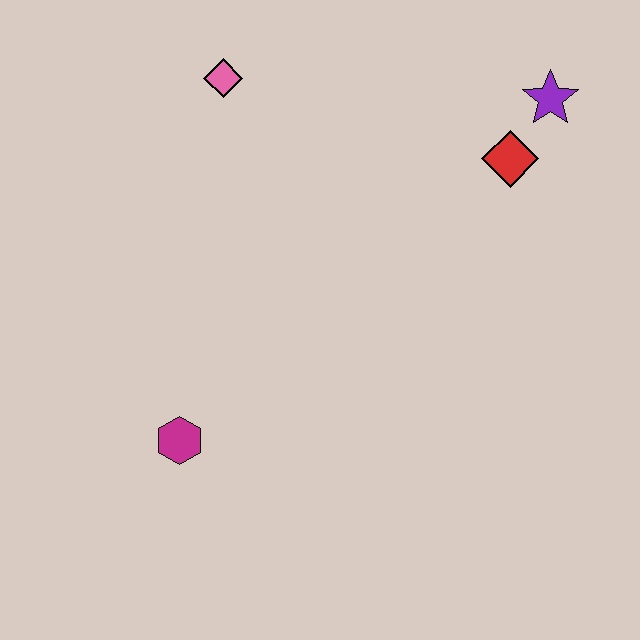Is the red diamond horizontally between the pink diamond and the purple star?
Yes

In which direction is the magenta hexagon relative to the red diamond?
The magenta hexagon is to the left of the red diamond.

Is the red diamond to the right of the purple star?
No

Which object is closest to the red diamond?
The purple star is closest to the red diamond.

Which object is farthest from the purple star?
The magenta hexagon is farthest from the purple star.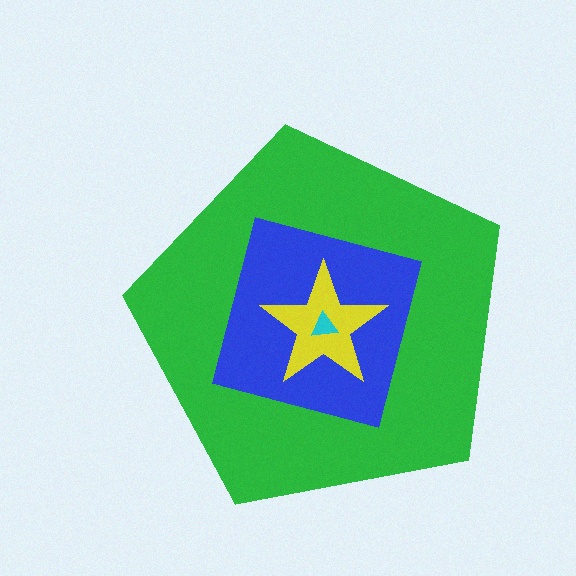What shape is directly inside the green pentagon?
The blue square.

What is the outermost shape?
The green pentagon.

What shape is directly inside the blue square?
The yellow star.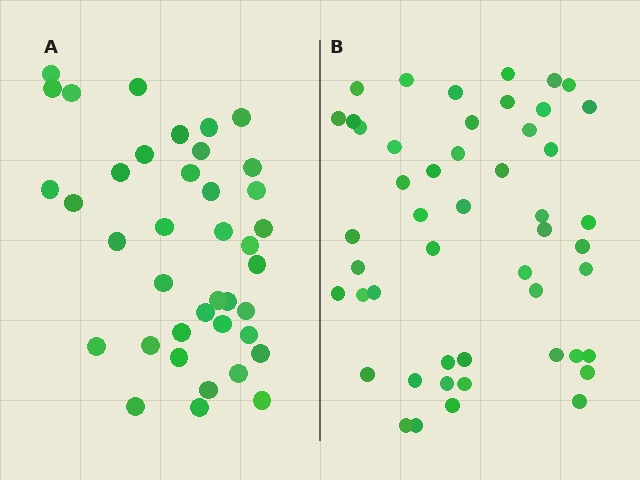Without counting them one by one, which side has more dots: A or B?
Region B (the right region) has more dots.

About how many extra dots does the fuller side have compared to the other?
Region B has roughly 10 or so more dots than region A.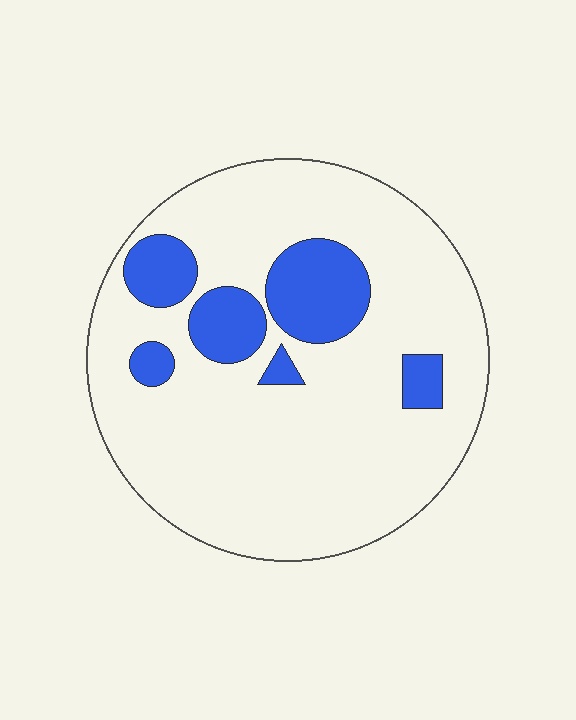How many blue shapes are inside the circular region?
6.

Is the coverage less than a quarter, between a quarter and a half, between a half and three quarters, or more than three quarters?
Less than a quarter.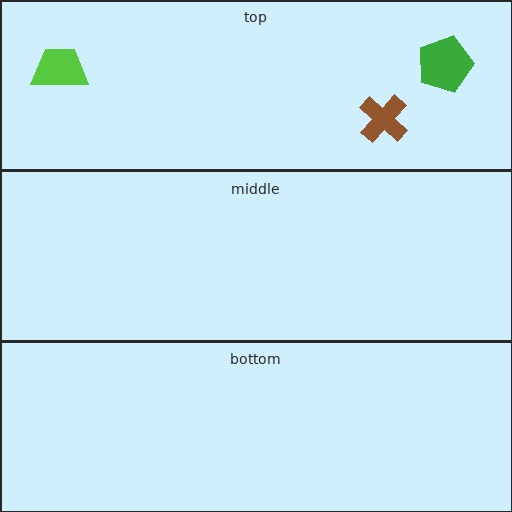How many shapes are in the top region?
3.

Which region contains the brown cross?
The top region.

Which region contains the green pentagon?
The top region.